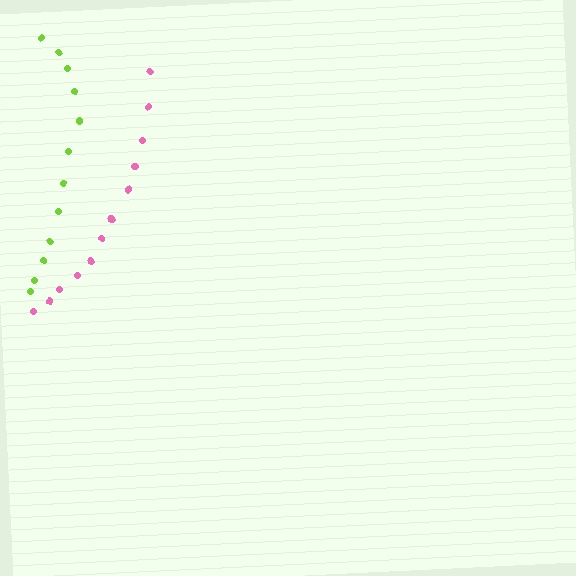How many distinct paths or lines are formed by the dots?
There are 2 distinct paths.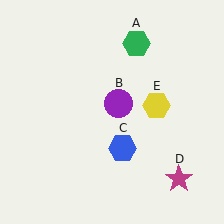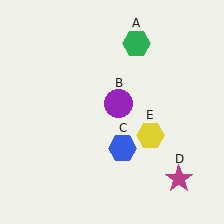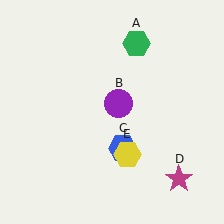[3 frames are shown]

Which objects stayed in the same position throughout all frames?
Green hexagon (object A) and purple circle (object B) and blue hexagon (object C) and magenta star (object D) remained stationary.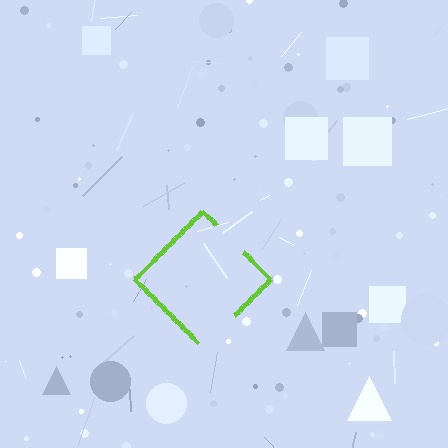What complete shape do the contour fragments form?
The contour fragments form a diamond.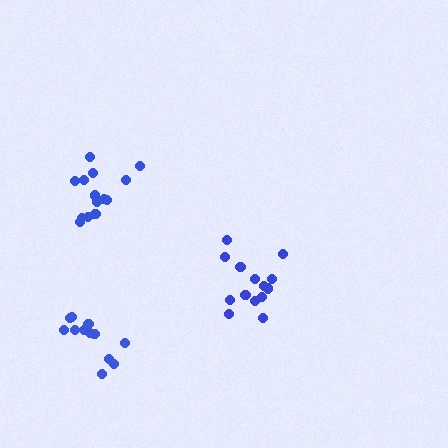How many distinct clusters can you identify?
There are 3 distinct clusters.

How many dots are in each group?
Group 1: 14 dots, Group 2: 14 dots, Group 3: 12 dots (40 total).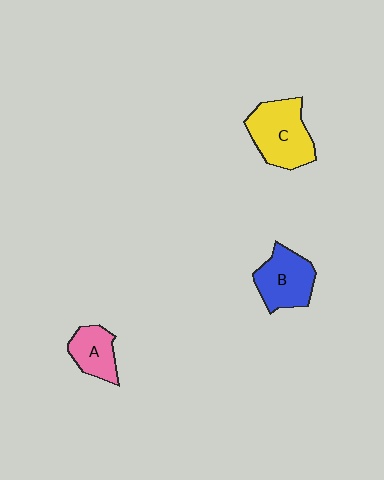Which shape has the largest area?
Shape C (yellow).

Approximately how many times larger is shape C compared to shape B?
Approximately 1.2 times.